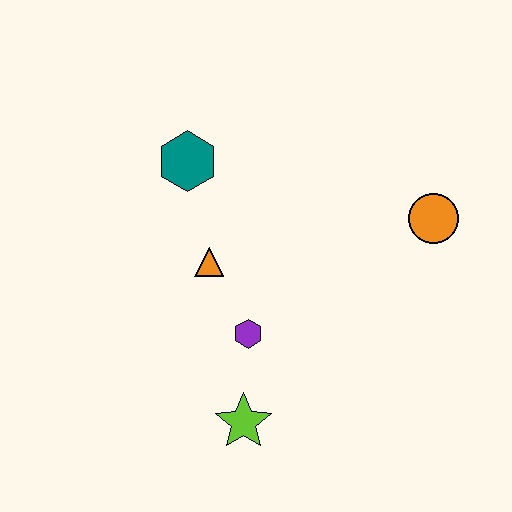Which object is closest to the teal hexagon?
The orange triangle is closest to the teal hexagon.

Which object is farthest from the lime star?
The orange circle is farthest from the lime star.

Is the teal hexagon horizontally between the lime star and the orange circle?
No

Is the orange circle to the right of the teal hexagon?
Yes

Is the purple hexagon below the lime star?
No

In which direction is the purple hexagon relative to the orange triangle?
The purple hexagon is below the orange triangle.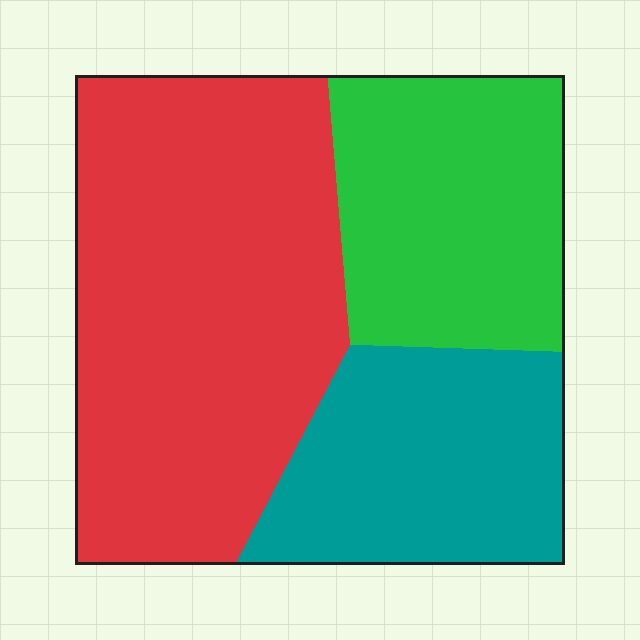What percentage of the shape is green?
Green covers 26% of the shape.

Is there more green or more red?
Red.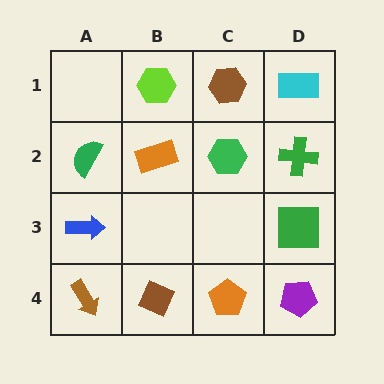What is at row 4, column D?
A purple pentagon.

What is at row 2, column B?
An orange rectangle.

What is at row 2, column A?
A green semicircle.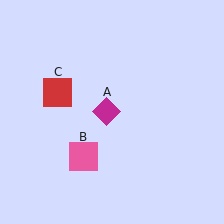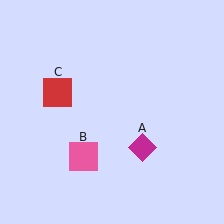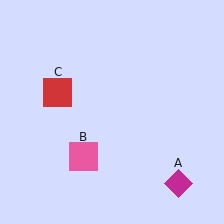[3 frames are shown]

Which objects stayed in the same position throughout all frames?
Pink square (object B) and red square (object C) remained stationary.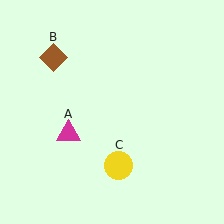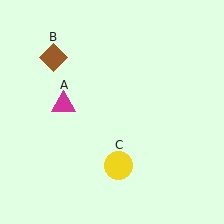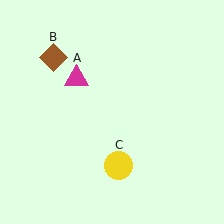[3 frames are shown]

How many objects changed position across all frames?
1 object changed position: magenta triangle (object A).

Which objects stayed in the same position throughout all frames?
Brown diamond (object B) and yellow circle (object C) remained stationary.